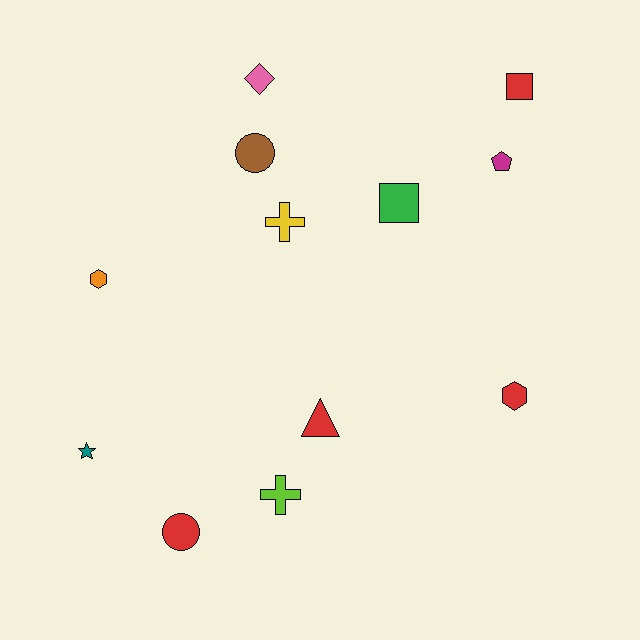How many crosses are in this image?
There are 2 crosses.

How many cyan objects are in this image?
There are no cyan objects.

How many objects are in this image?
There are 12 objects.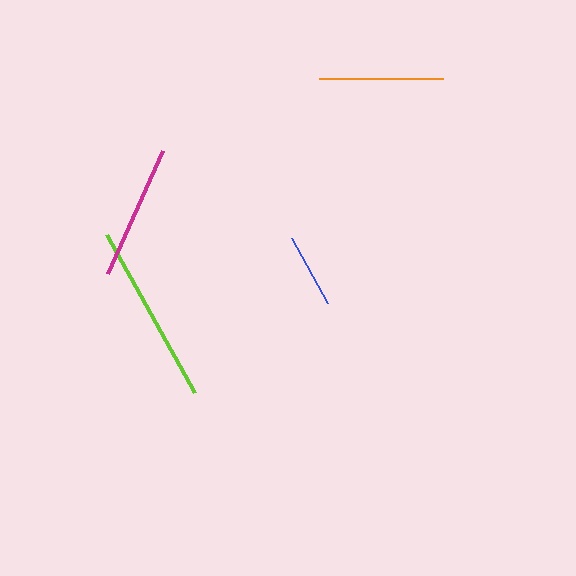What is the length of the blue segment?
The blue segment is approximately 75 pixels long.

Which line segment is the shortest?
The blue line is the shortest at approximately 75 pixels.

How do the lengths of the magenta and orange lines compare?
The magenta and orange lines are approximately the same length.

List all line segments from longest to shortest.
From longest to shortest: lime, magenta, orange, blue.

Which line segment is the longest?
The lime line is the longest at approximately 182 pixels.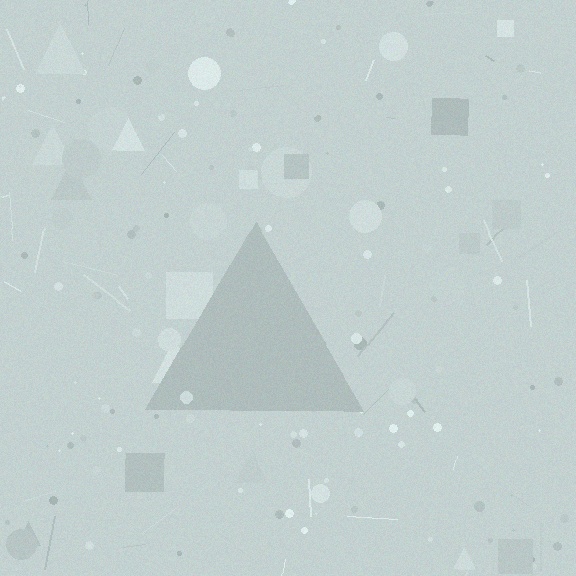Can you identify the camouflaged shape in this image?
The camouflaged shape is a triangle.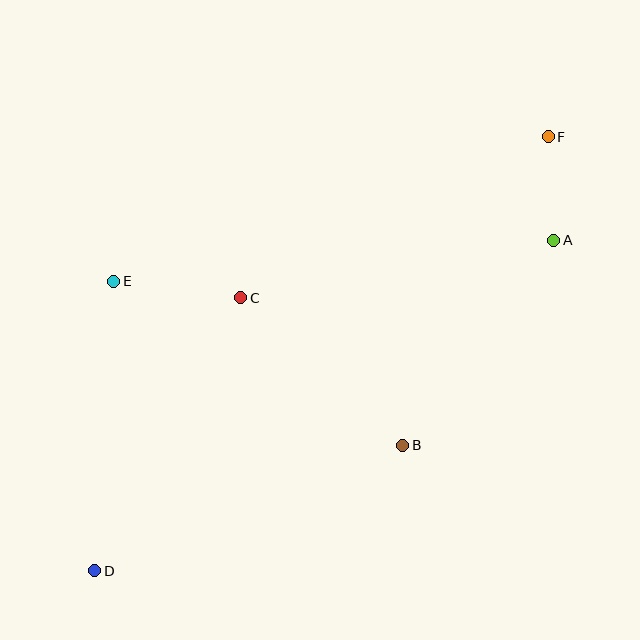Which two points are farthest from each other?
Points D and F are farthest from each other.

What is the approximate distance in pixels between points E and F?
The distance between E and F is approximately 458 pixels.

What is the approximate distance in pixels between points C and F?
The distance between C and F is approximately 347 pixels.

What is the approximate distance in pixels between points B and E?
The distance between B and E is approximately 333 pixels.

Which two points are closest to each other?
Points A and F are closest to each other.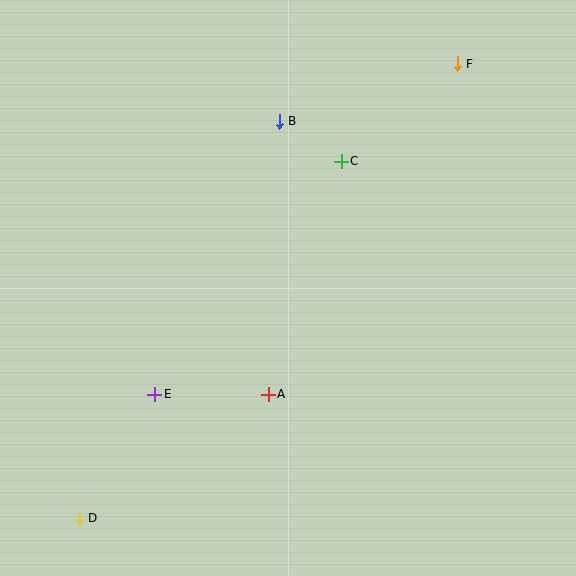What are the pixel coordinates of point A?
Point A is at (268, 394).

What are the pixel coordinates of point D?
Point D is at (79, 518).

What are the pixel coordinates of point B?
Point B is at (279, 121).